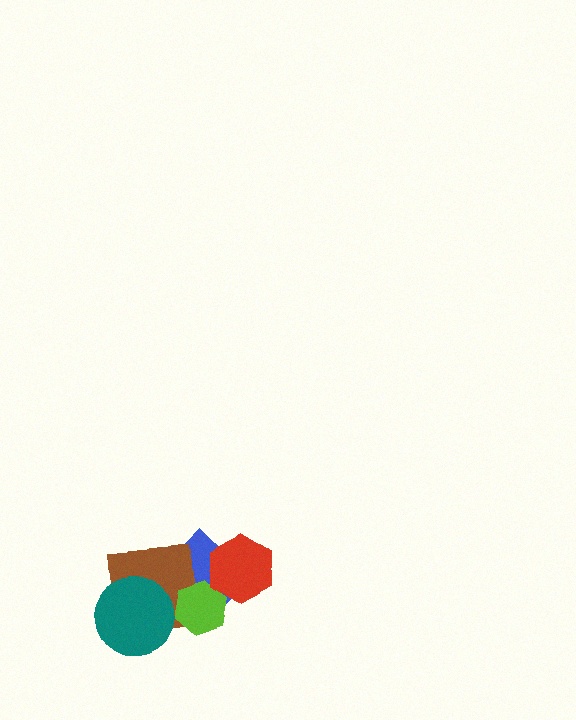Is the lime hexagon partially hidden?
Yes, it is partially covered by another shape.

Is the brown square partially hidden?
Yes, it is partially covered by another shape.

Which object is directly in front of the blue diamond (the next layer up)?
The brown square is directly in front of the blue diamond.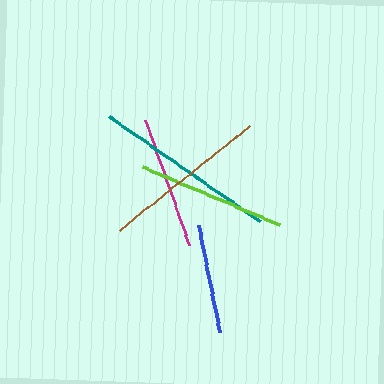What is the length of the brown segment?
The brown segment is approximately 167 pixels long.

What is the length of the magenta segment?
The magenta segment is approximately 132 pixels long.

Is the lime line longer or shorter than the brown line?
The brown line is longer than the lime line.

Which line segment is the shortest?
The blue line is the shortest at approximately 110 pixels.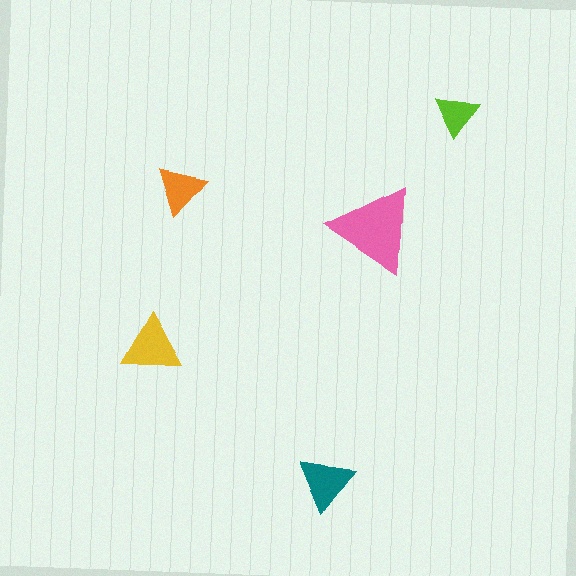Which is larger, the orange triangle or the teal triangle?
The teal one.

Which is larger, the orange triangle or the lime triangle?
The orange one.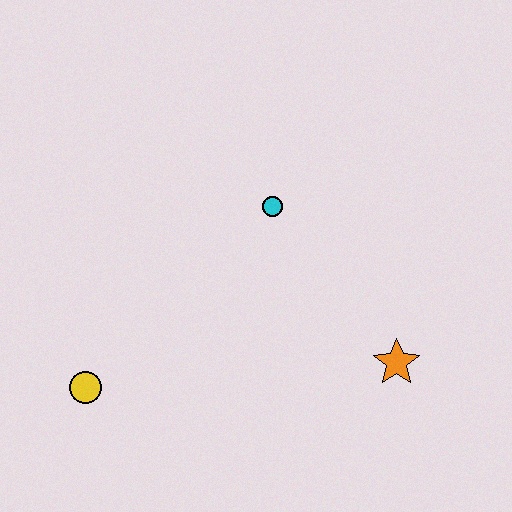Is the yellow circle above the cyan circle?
No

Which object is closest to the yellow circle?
The cyan circle is closest to the yellow circle.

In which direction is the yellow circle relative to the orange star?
The yellow circle is to the left of the orange star.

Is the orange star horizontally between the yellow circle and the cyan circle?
No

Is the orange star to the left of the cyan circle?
No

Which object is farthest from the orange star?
The yellow circle is farthest from the orange star.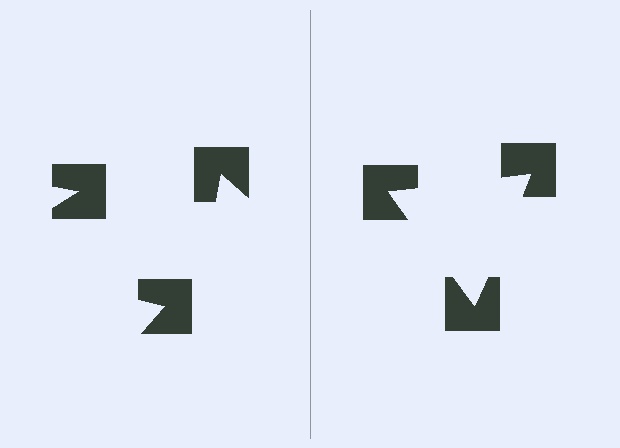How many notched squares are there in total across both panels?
6 — 3 on each side.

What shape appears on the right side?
An illusory triangle.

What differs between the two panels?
The notched squares are positioned identically on both sides; only the wedge orientations differ. On the right they align to a triangle; on the left they are misaligned.